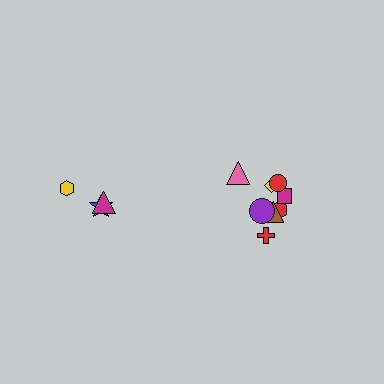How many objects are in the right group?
There are 8 objects.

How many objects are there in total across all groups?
There are 11 objects.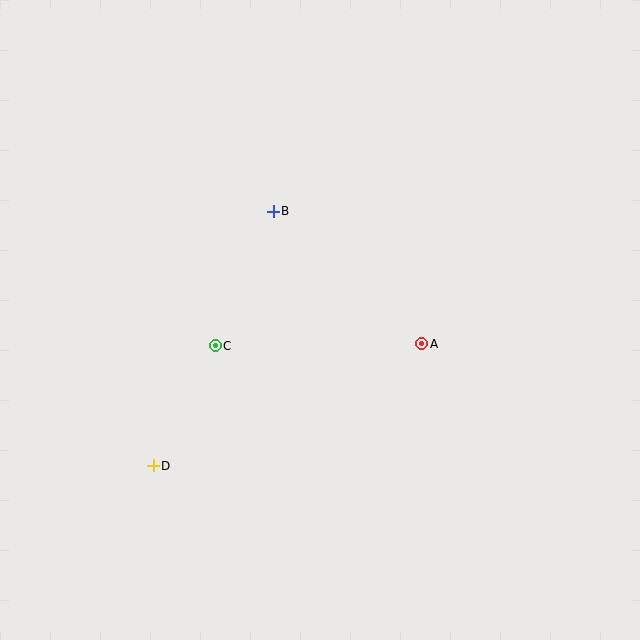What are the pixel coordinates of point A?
Point A is at (422, 344).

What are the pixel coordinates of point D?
Point D is at (153, 466).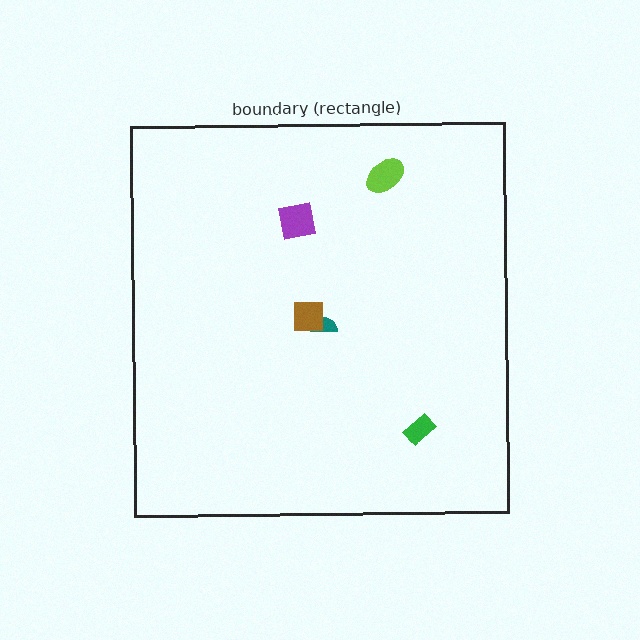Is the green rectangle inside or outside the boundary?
Inside.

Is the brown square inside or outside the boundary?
Inside.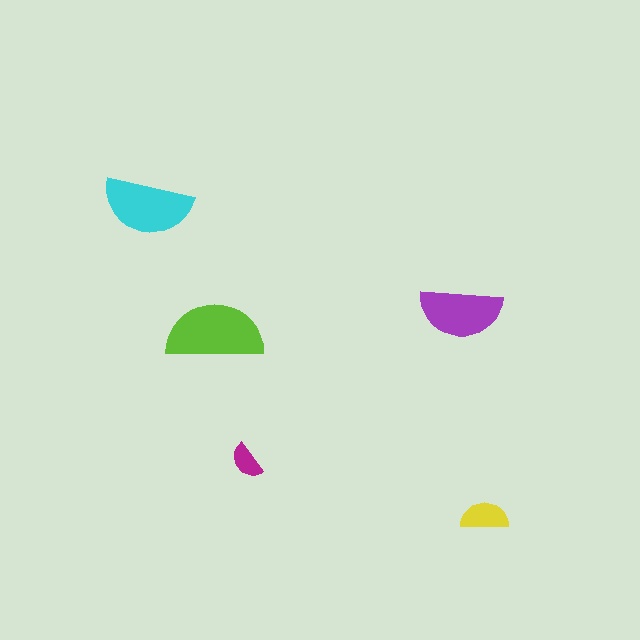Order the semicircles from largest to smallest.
the lime one, the cyan one, the purple one, the yellow one, the magenta one.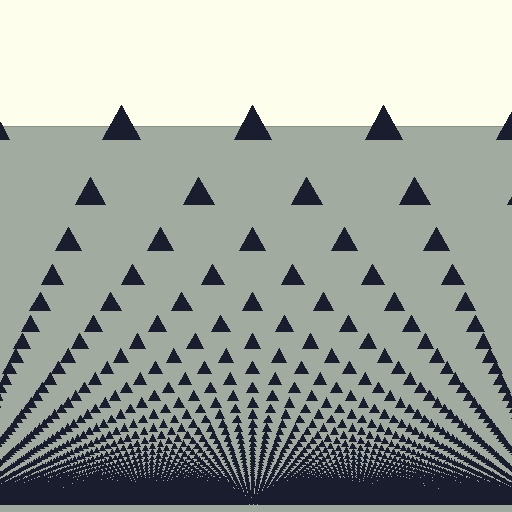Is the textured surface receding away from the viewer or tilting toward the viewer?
The surface appears to tilt toward the viewer. Texture elements get larger and sparser toward the top.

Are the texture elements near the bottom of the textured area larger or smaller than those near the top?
Smaller. The gradient is inverted — elements near the bottom are smaller and denser.